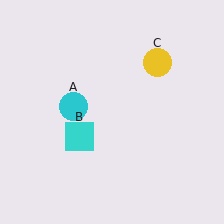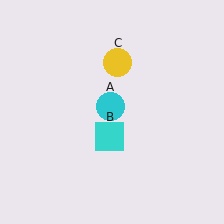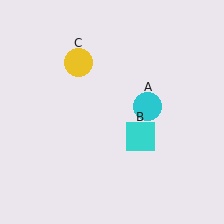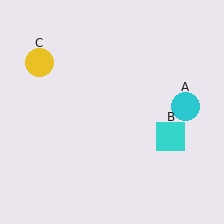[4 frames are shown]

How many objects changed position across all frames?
3 objects changed position: cyan circle (object A), cyan square (object B), yellow circle (object C).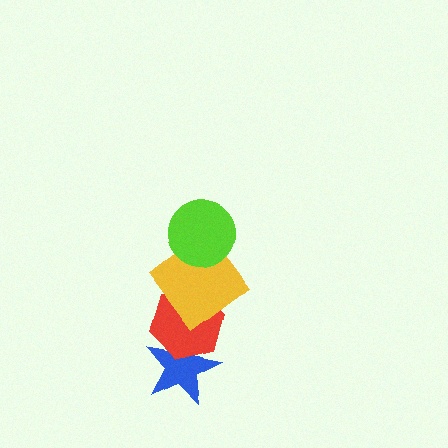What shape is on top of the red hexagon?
The yellow diamond is on top of the red hexagon.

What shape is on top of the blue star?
The red hexagon is on top of the blue star.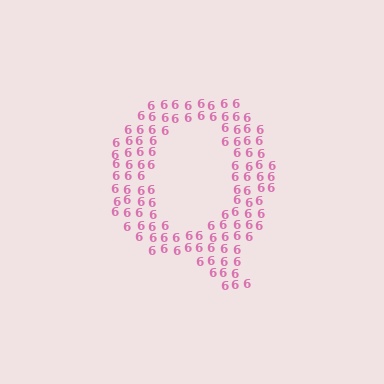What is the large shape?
The large shape is the letter Q.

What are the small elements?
The small elements are digit 6's.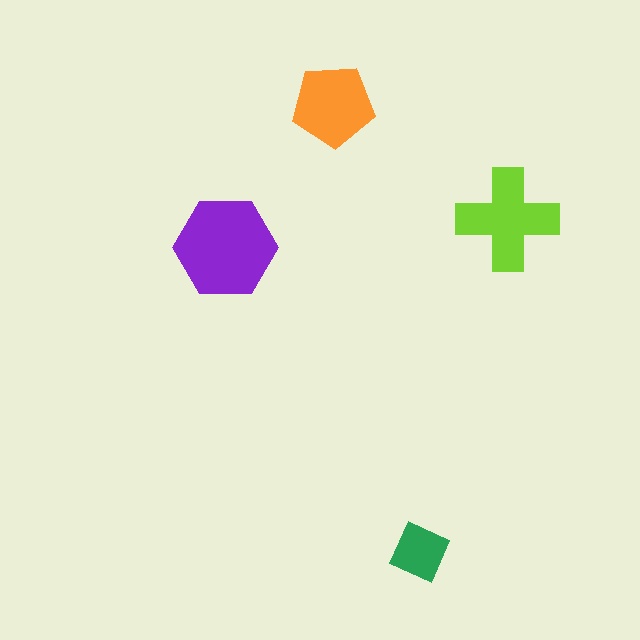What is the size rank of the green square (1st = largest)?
4th.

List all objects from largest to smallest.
The purple hexagon, the lime cross, the orange pentagon, the green square.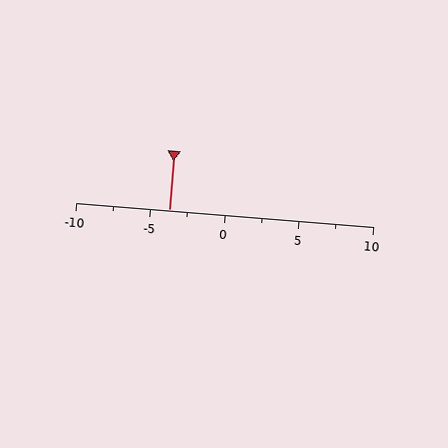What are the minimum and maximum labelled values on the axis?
The axis runs from -10 to 10.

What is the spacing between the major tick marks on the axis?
The major ticks are spaced 5 apart.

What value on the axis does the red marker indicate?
The marker indicates approximately -3.8.